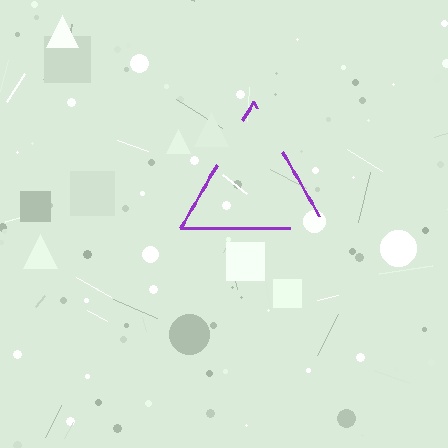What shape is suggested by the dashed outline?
The dashed outline suggests a triangle.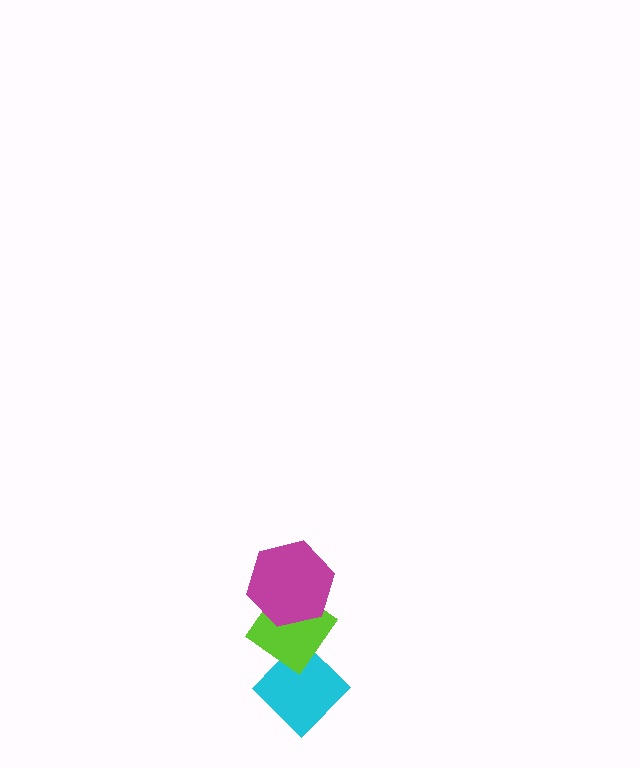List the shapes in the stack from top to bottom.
From top to bottom: the magenta hexagon, the lime diamond, the cyan diamond.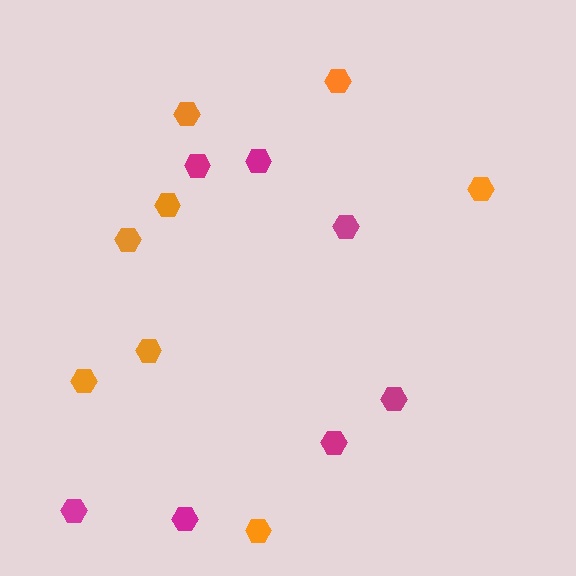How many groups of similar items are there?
There are 2 groups: one group of magenta hexagons (7) and one group of orange hexagons (8).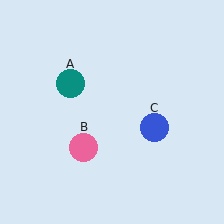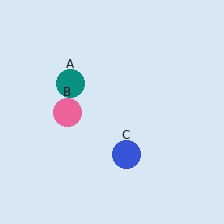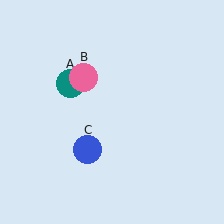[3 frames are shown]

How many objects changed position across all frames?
2 objects changed position: pink circle (object B), blue circle (object C).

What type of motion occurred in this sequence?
The pink circle (object B), blue circle (object C) rotated clockwise around the center of the scene.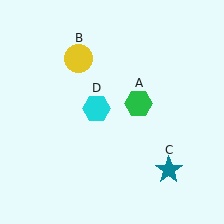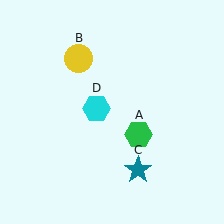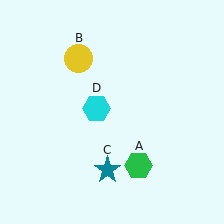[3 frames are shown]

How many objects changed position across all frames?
2 objects changed position: green hexagon (object A), teal star (object C).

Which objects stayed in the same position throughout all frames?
Yellow circle (object B) and cyan hexagon (object D) remained stationary.